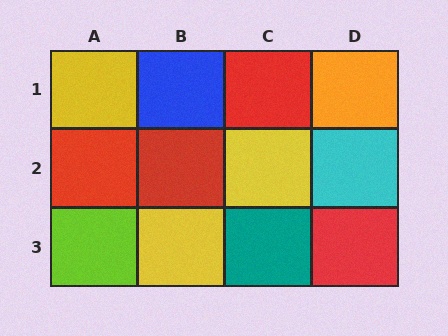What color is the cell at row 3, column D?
Red.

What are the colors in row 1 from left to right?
Yellow, blue, red, orange.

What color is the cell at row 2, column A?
Red.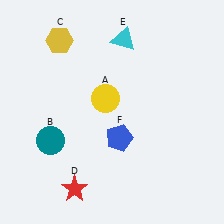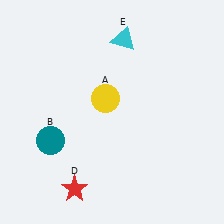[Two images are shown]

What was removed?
The blue pentagon (F), the yellow hexagon (C) were removed in Image 2.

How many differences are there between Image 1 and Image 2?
There are 2 differences between the two images.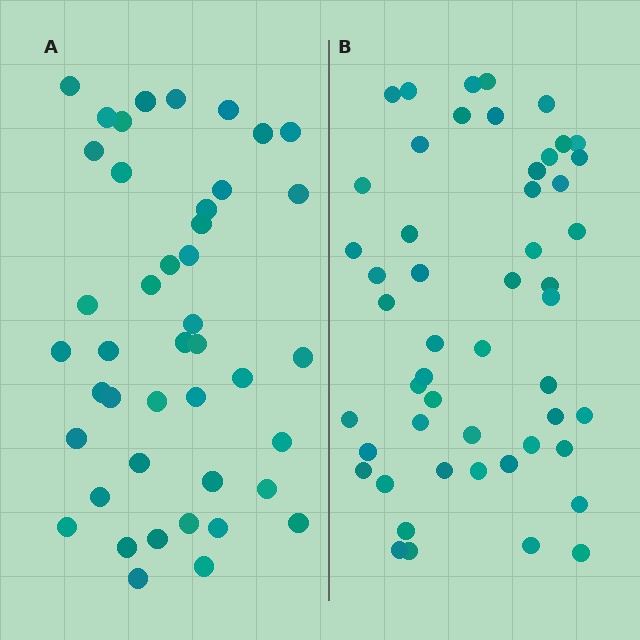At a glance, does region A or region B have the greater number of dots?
Region B (the right region) has more dots.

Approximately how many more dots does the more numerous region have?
Region B has roughly 8 or so more dots than region A.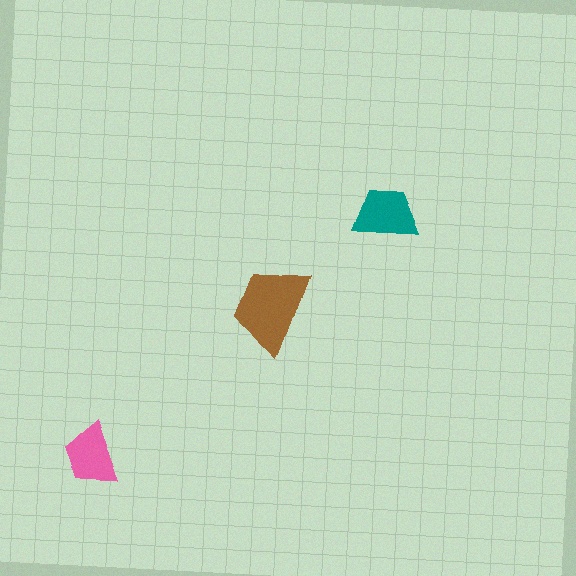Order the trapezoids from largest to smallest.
the brown one, the teal one, the pink one.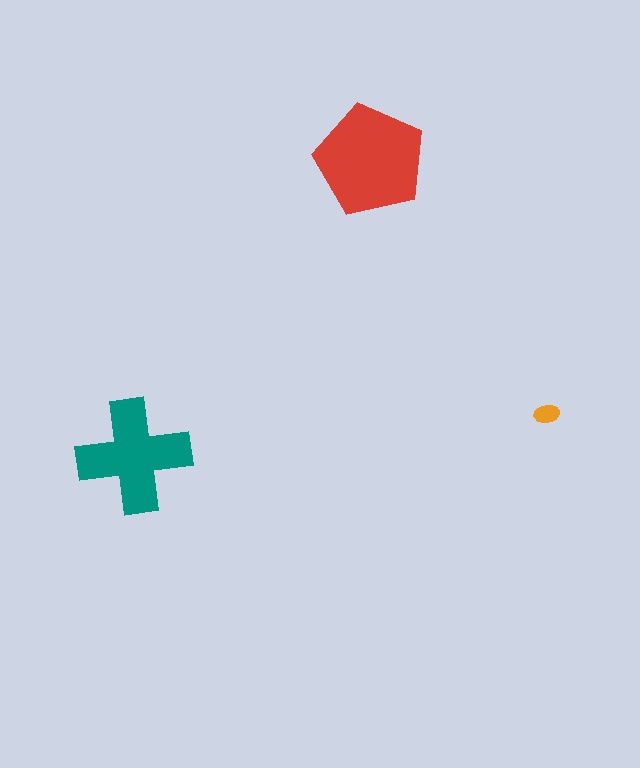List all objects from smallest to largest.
The orange ellipse, the teal cross, the red pentagon.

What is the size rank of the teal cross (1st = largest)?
2nd.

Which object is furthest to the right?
The orange ellipse is rightmost.